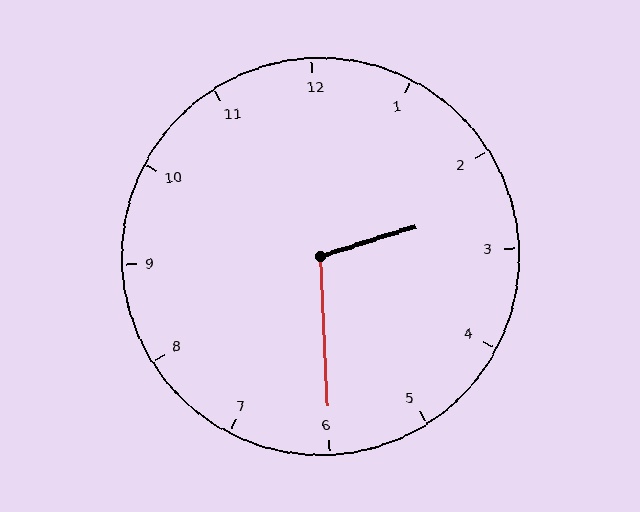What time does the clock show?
2:30.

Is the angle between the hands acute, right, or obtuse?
It is obtuse.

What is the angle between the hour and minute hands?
Approximately 105 degrees.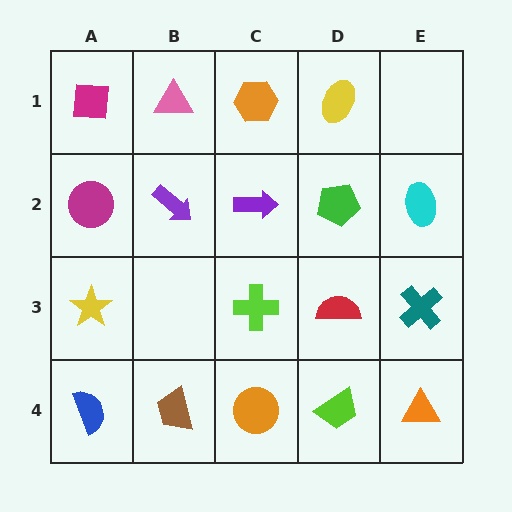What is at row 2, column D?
A green pentagon.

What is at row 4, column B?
A brown trapezoid.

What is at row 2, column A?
A magenta circle.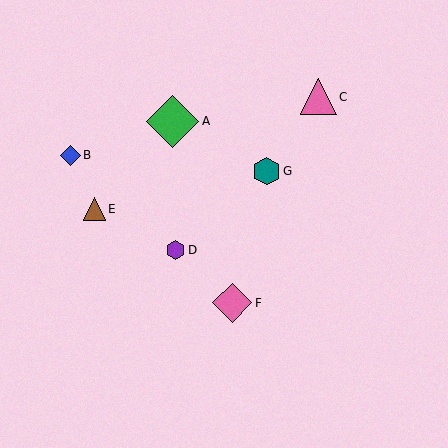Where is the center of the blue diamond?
The center of the blue diamond is at (70, 155).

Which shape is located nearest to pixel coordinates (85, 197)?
The brown triangle (labeled E) at (94, 209) is nearest to that location.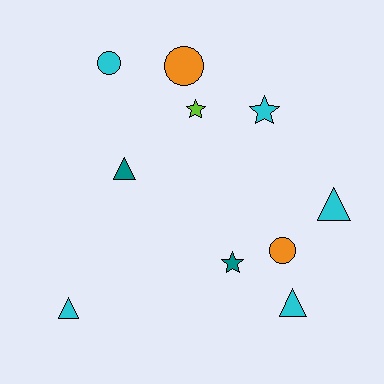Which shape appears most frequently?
Triangle, with 4 objects.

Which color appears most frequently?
Cyan, with 5 objects.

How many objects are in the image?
There are 10 objects.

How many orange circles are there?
There are 2 orange circles.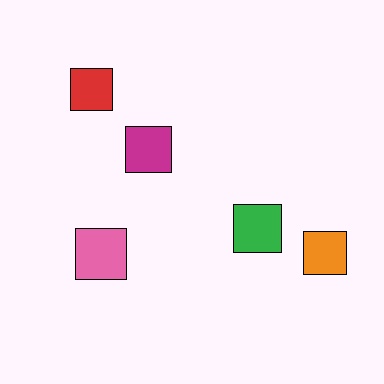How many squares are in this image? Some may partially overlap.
There are 5 squares.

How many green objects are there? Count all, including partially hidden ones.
There is 1 green object.